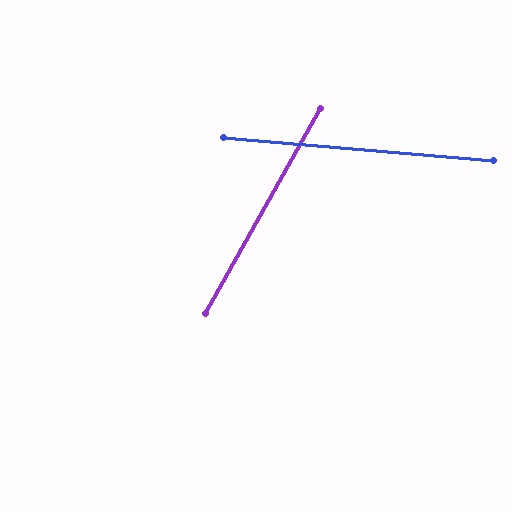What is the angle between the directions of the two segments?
Approximately 66 degrees.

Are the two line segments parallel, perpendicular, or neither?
Neither parallel nor perpendicular — they differ by about 66°.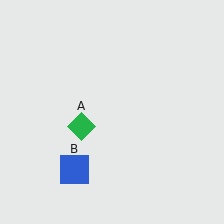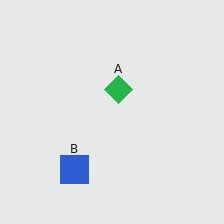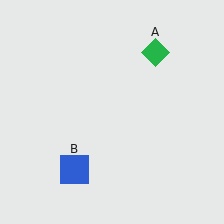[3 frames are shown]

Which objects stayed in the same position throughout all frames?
Blue square (object B) remained stationary.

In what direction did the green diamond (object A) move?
The green diamond (object A) moved up and to the right.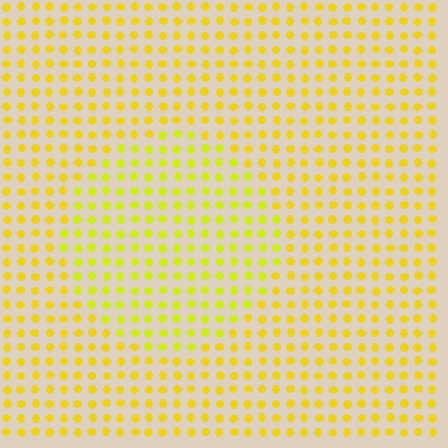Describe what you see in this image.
The image is filled with small yellow elements in a uniform arrangement. A circle-shaped region is visible where the elements are tinted to a slightly different hue, forming a subtle color boundary.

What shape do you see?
I see a circle.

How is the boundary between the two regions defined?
The boundary is defined purely by a slight shift in hue (about 17 degrees). Spacing, size, and orientation are identical on both sides.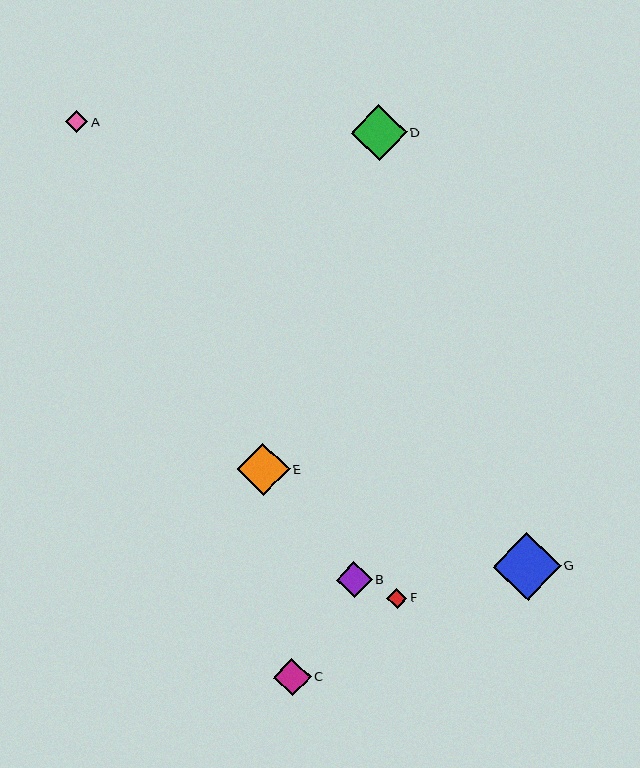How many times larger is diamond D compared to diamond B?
Diamond D is approximately 1.5 times the size of diamond B.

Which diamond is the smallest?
Diamond F is the smallest with a size of approximately 21 pixels.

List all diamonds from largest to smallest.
From largest to smallest: G, D, E, C, B, A, F.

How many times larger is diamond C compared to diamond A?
Diamond C is approximately 1.7 times the size of diamond A.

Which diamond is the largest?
Diamond G is the largest with a size of approximately 68 pixels.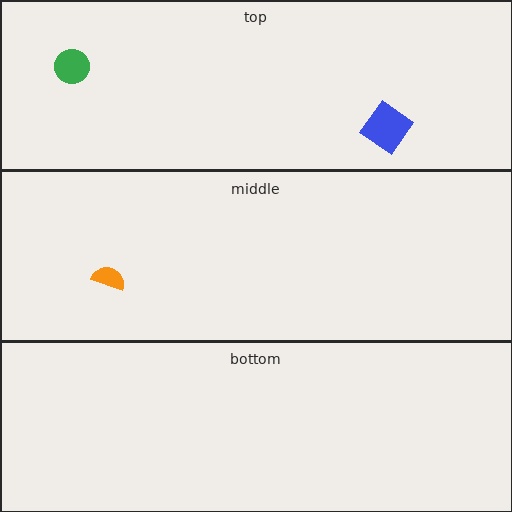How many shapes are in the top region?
2.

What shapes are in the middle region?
The orange semicircle.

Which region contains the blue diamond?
The top region.